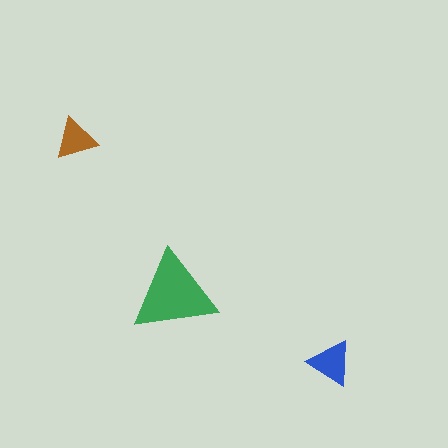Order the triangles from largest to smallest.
the green one, the blue one, the brown one.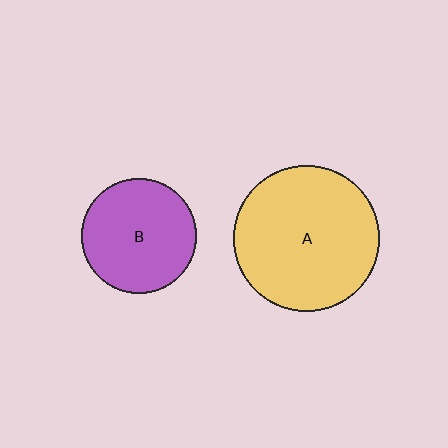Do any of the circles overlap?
No, none of the circles overlap.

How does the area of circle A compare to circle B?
Approximately 1.6 times.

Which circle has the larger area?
Circle A (yellow).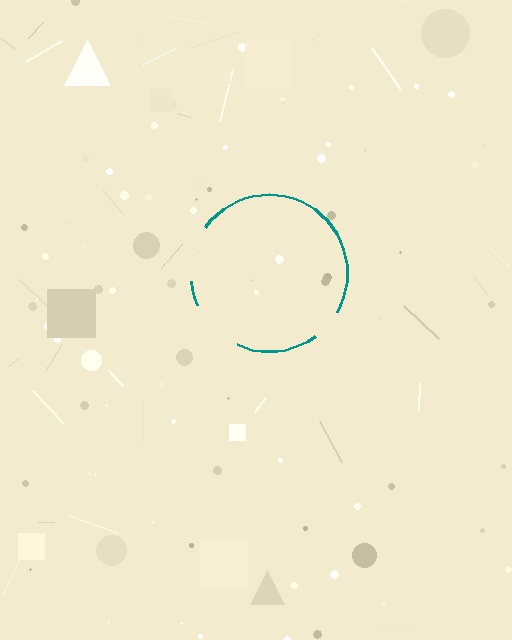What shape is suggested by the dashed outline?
The dashed outline suggests a circle.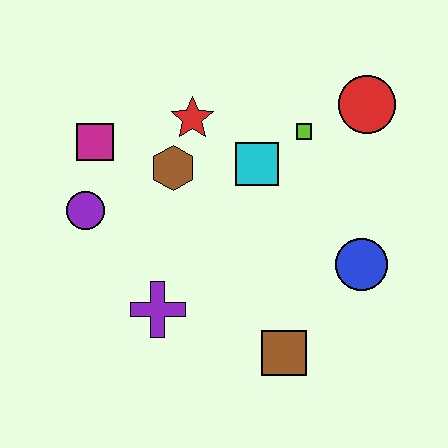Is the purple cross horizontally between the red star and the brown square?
No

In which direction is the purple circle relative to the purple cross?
The purple circle is above the purple cross.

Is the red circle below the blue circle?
No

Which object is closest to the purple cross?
The purple circle is closest to the purple cross.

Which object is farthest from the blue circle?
The magenta square is farthest from the blue circle.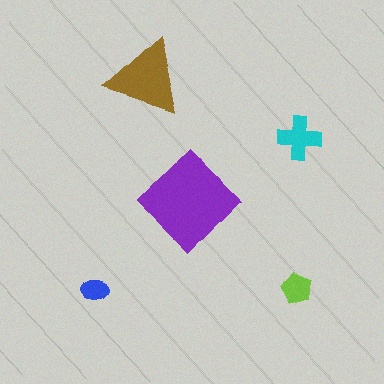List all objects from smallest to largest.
The blue ellipse, the lime pentagon, the cyan cross, the brown triangle, the purple diamond.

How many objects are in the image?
There are 5 objects in the image.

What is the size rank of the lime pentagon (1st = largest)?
4th.